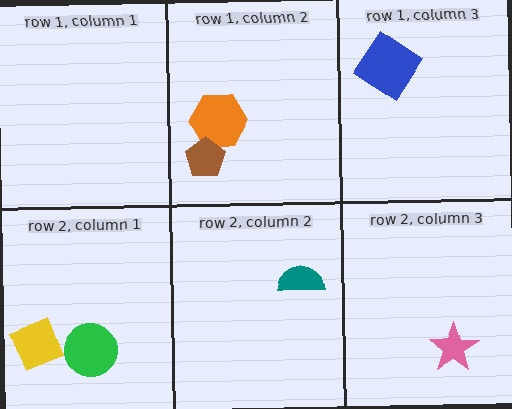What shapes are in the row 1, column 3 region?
The blue diamond.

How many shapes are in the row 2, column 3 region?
1.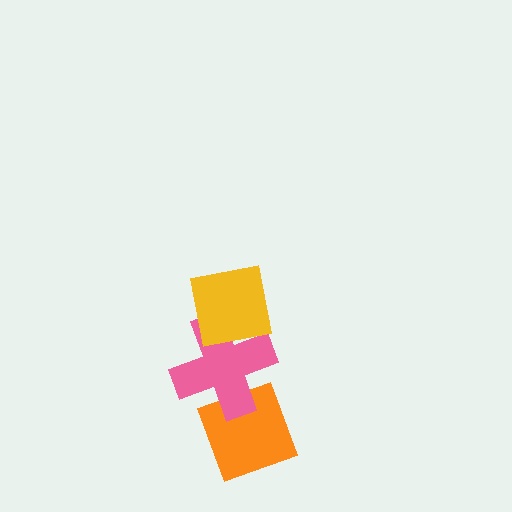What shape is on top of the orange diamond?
The pink cross is on top of the orange diamond.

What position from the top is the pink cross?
The pink cross is 2nd from the top.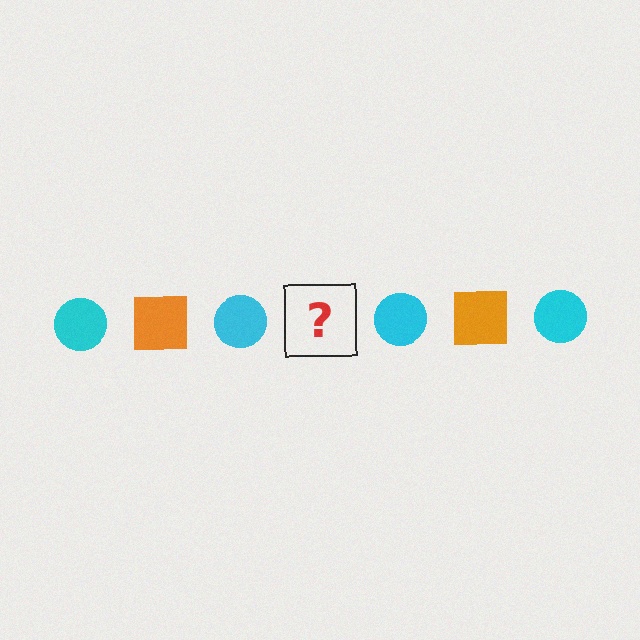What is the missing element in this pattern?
The missing element is an orange square.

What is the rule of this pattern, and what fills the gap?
The rule is that the pattern alternates between cyan circle and orange square. The gap should be filled with an orange square.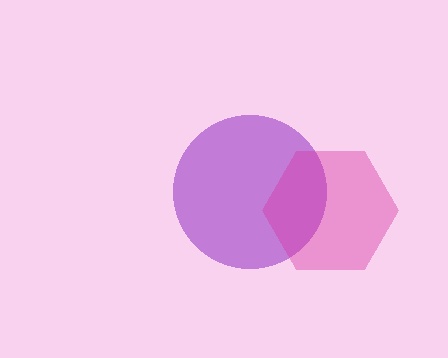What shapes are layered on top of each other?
The layered shapes are: a purple circle, a magenta hexagon.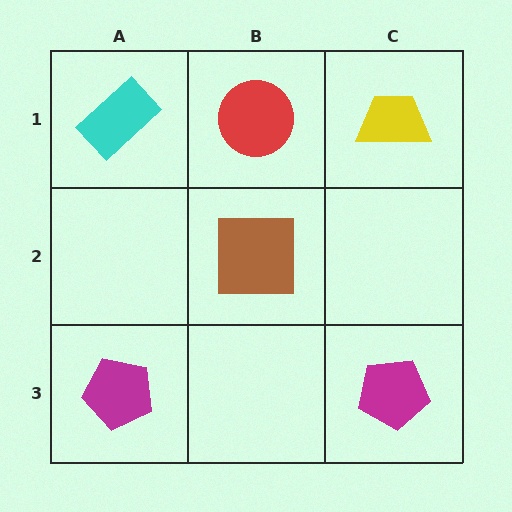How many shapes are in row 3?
2 shapes.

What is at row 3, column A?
A magenta pentagon.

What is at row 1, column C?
A yellow trapezoid.